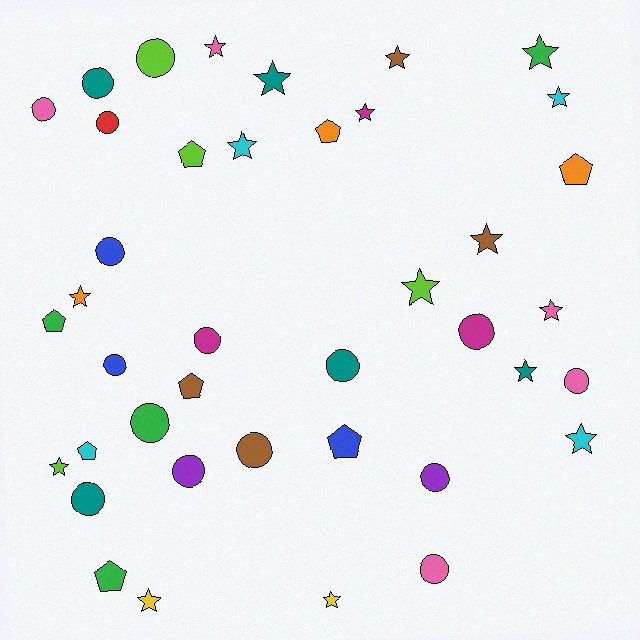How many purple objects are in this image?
There are 2 purple objects.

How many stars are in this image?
There are 16 stars.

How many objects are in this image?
There are 40 objects.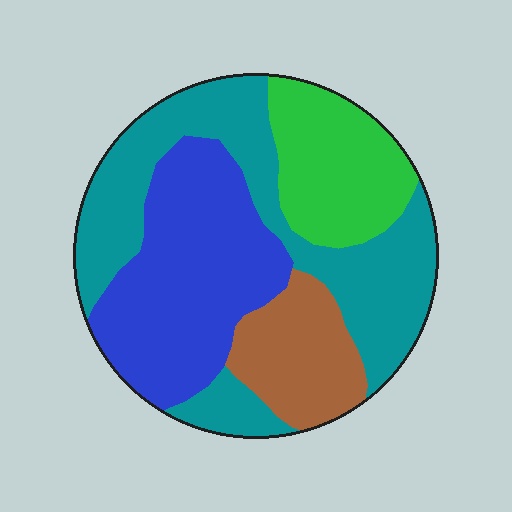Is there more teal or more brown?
Teal.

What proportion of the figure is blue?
Blue covers around 30% of the figure.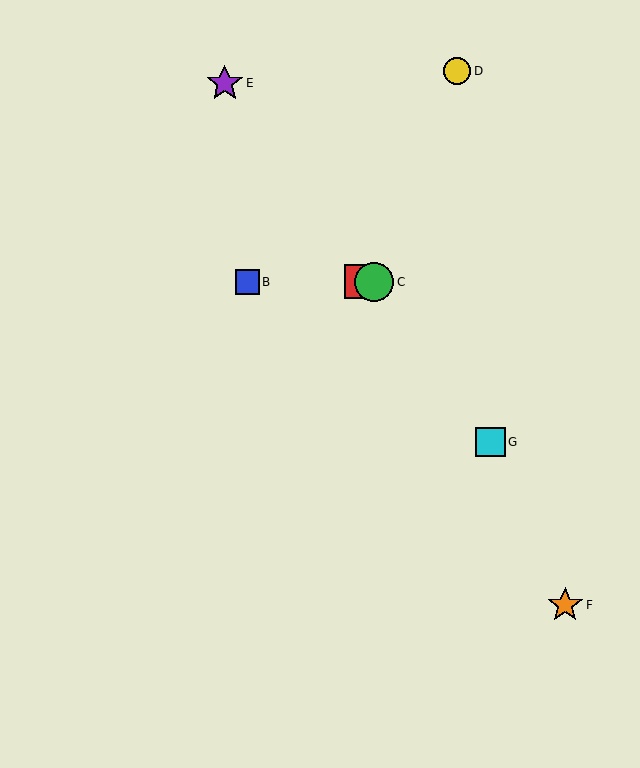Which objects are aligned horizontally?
Objects A, B, C are aligned horizontally.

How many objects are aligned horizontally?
3 objects (A, B, C) are aligned horizontally.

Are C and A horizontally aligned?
Yes, both are at y≈282.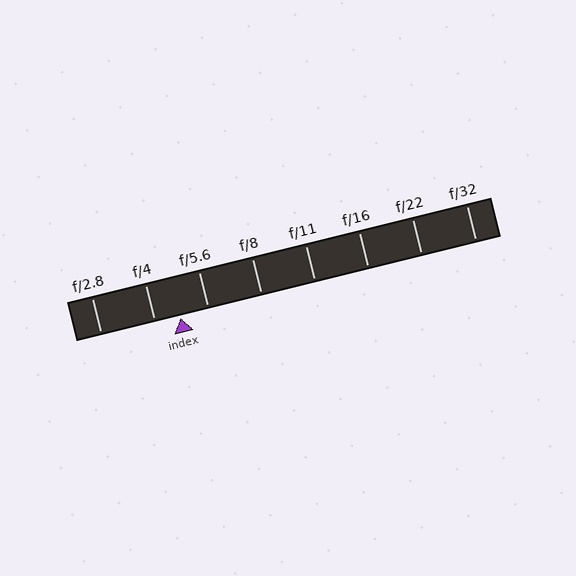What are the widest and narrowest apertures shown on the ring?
The widest aperture shown is f/2.8 and the narrowest is f/32.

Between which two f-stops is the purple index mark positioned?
The index mark is between f/4 and f/5.6.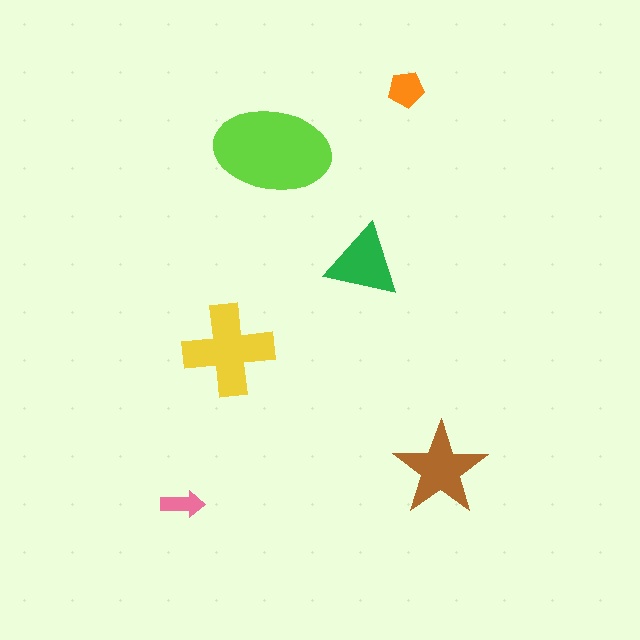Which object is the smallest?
The pink arrow.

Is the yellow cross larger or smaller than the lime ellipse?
Smaller.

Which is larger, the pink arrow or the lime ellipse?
The lime ellipse.